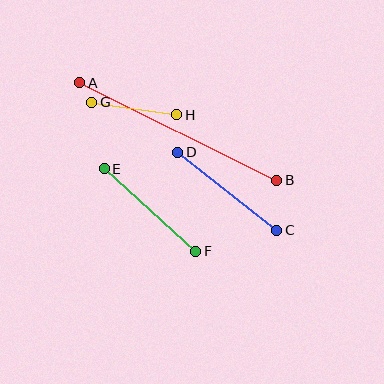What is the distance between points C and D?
The distance is approximately 126 pixels.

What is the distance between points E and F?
The distance is approximately 123 pixels.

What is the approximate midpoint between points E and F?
The midpoint is at approximately (150, 210) pixels.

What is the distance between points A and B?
The distance is approximately 220 pixels.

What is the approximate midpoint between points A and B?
The midpoint is at approximately (178, 131) pixels.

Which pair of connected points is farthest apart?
Points A and B are farthest apart.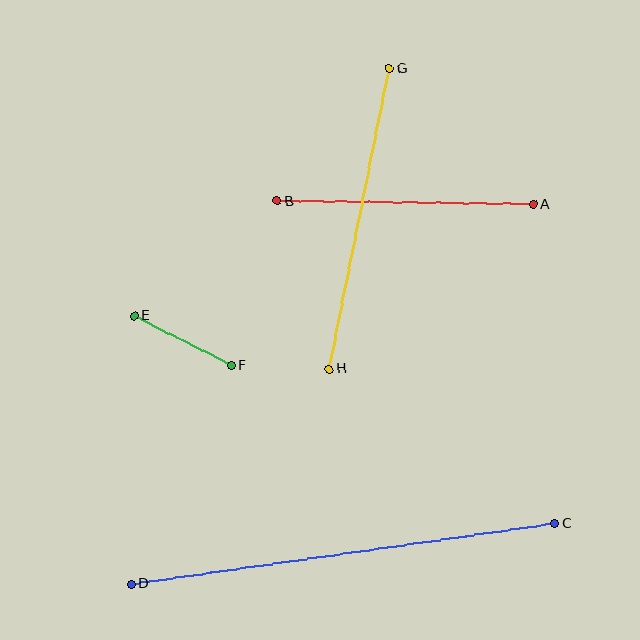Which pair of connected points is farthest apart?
Points C and D are farthest apart.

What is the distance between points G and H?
The distance is approximately 307 pixels.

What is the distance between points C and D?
The distance is approximately 428 pixels.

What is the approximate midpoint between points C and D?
The midpoint is at approximately (343, 554) pixels.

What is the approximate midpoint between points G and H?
The midpoint is at approximately (359, 219) pixels.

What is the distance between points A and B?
The distance is approximately 256 pixels.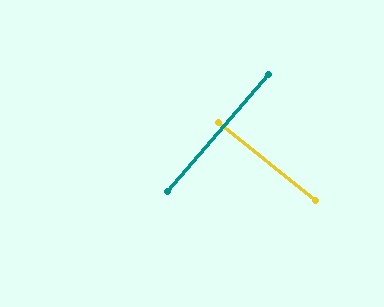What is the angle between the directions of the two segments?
Approximately 88 degrees.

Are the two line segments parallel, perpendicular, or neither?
Perpendicular — they meet at approximately 88°.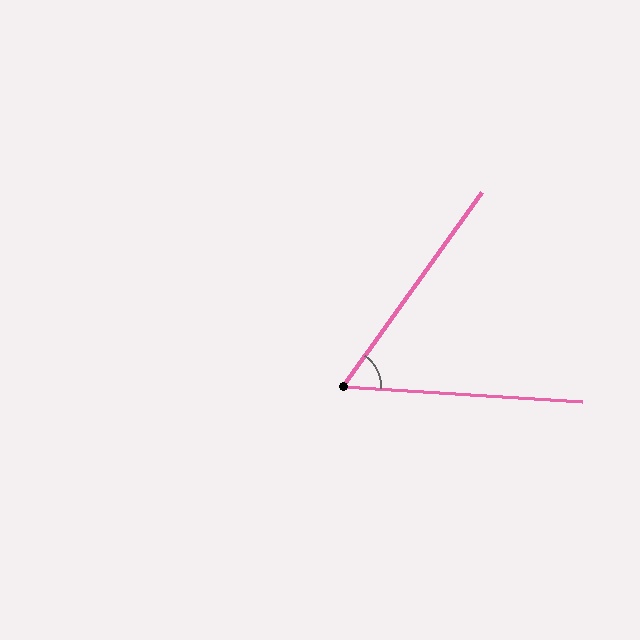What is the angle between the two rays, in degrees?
Approximately 58 degrees.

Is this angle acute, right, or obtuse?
It is acute.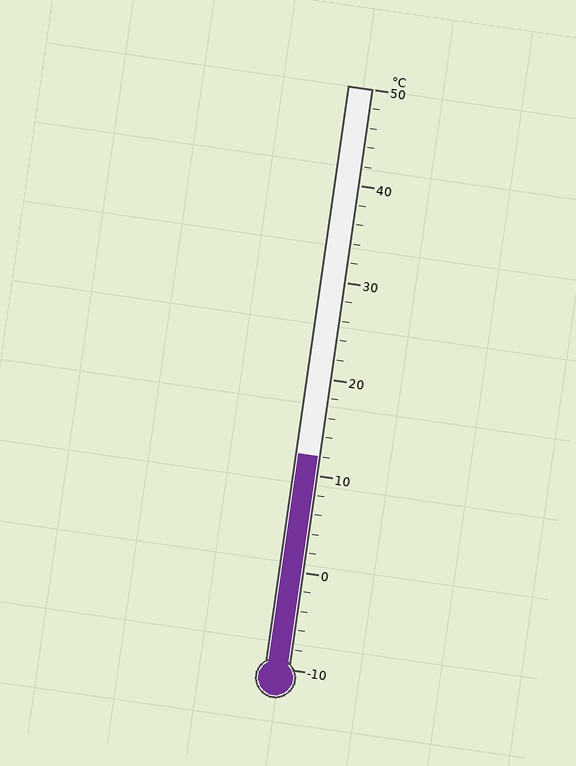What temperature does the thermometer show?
The thermometer shows approximately 12°C.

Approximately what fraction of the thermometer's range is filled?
The thermometer is filled to approximately 35% of its range.